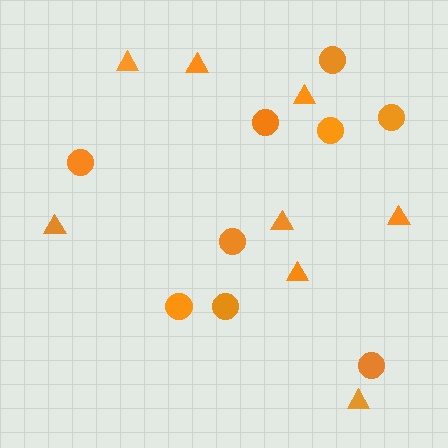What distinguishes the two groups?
There are 2 groups: one group of triangles (8) and one group of circles (9).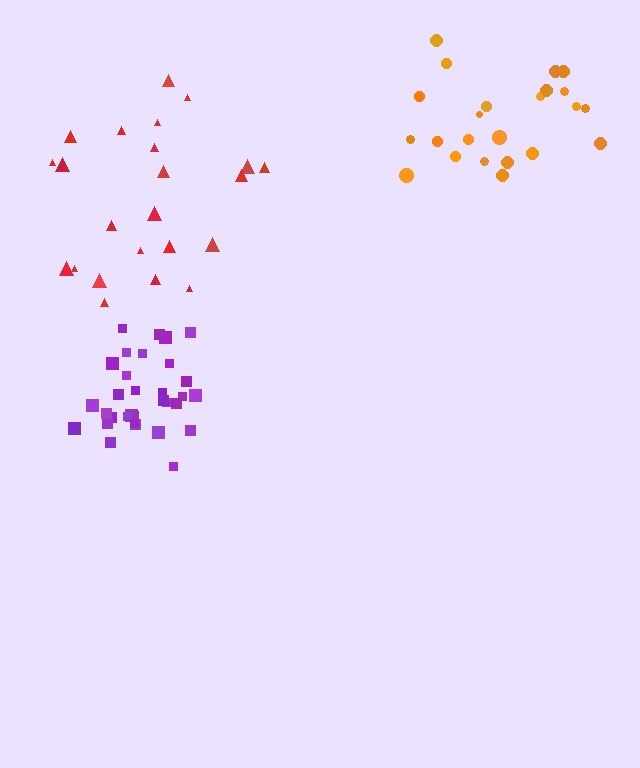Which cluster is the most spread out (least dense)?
Red.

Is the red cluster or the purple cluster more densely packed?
Purple.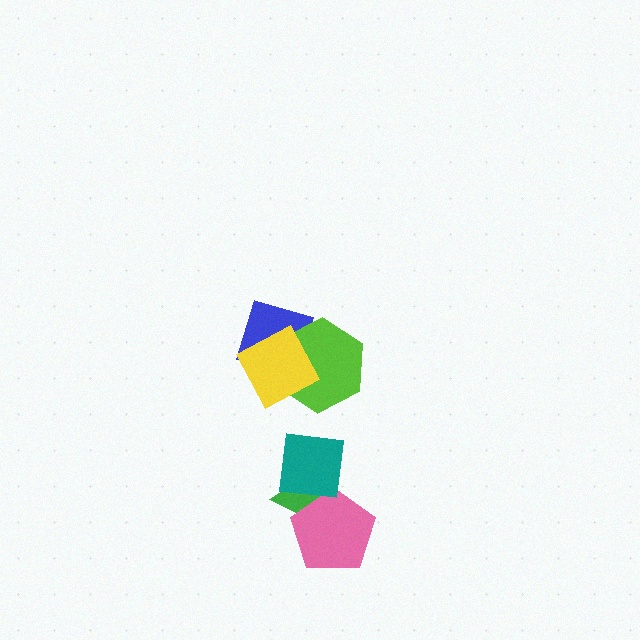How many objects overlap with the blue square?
2 objects overlap with the blue square.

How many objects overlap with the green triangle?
2 objects overlap with the green triangle.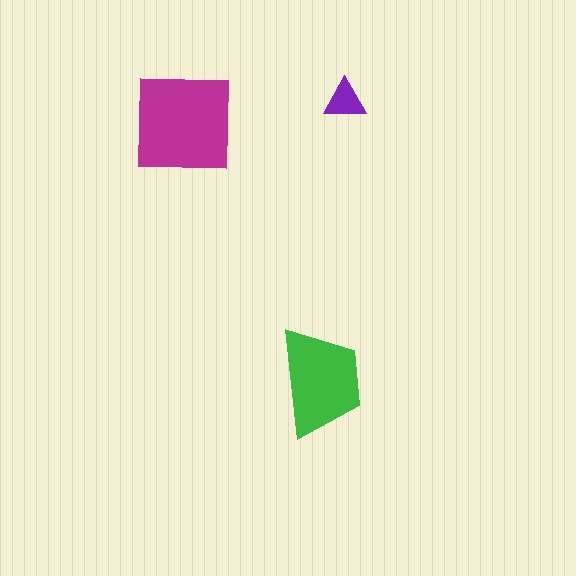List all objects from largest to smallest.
The magenta square, the green trapezoid, the purple triangle.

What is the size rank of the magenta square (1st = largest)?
1st.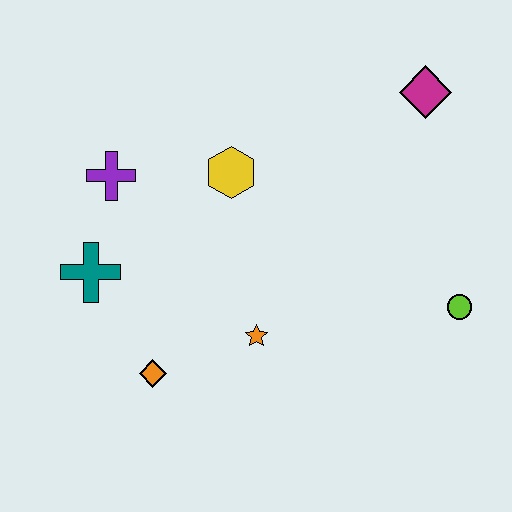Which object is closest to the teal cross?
The purple cross is closest to the teal cross.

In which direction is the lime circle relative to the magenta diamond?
The lime circle is below the magenta diamond.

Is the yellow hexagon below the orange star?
No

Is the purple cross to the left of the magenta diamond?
Yes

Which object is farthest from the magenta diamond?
The orange diamond is farthest from the magenta diamond.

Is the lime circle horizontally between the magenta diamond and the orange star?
No